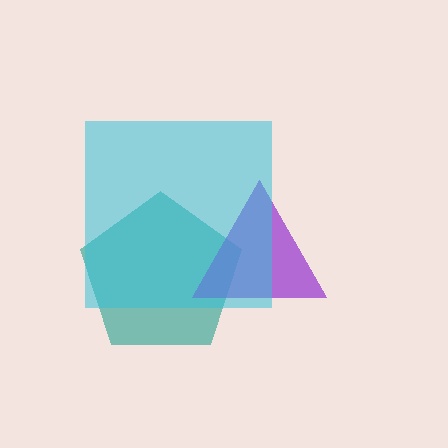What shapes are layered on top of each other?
The layered shapes are: a teal pentagon, a purple triangle, a cyan square.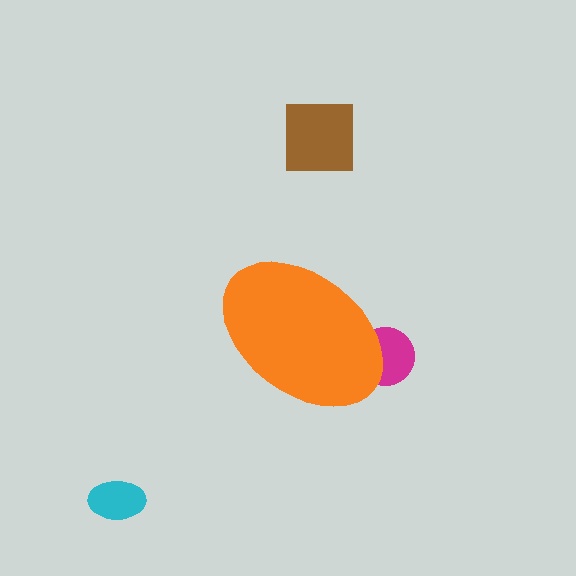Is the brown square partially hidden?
No, the brown square is fully visible.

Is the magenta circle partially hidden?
Yes, the magenta circle is partially hidden behind the orange ellipse.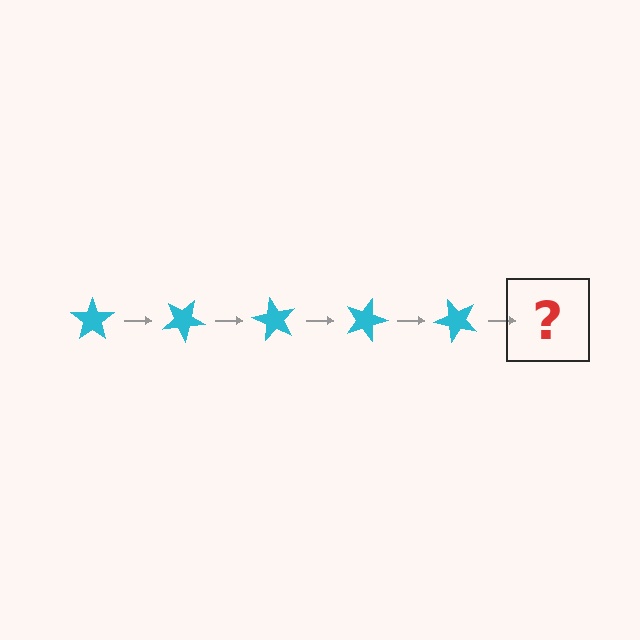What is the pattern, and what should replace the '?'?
The pattern is that the star rotates 30 degrees each step. The '?' should be a cyan star rotated 150 degrees.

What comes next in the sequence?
The next element should be a cyan star rotated 150 degrees.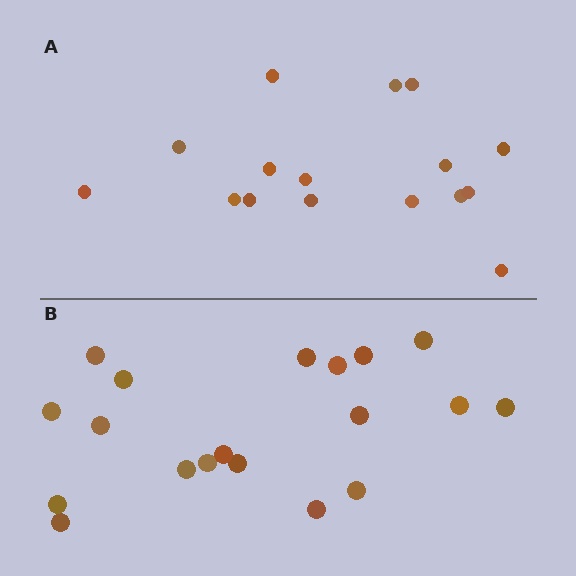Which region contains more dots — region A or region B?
Region B (the bottom region) has more dots.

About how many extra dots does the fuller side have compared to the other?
Region B has just a few more — roughly 2 or 3 more dots than region A.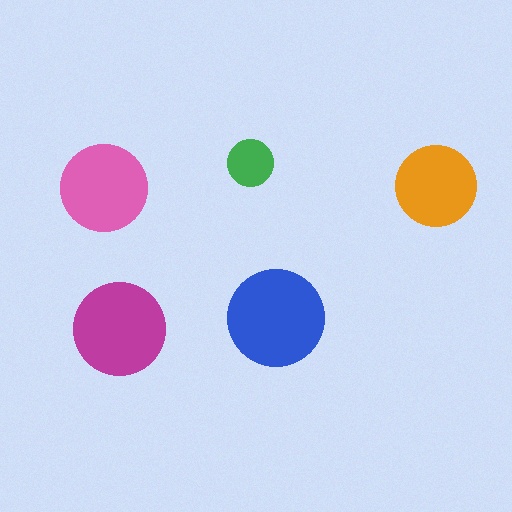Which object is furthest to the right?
The orange circle is rightmost.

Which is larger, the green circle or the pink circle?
The pink one.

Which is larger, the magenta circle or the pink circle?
The magenta one.